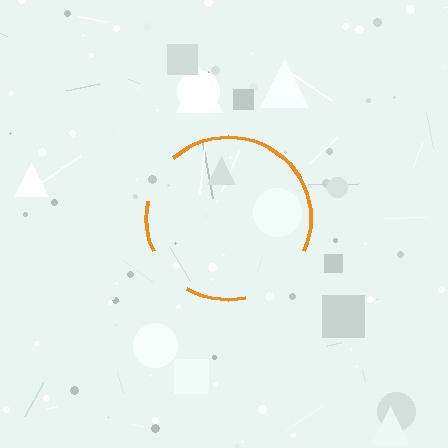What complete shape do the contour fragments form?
The contour fragments form a circle.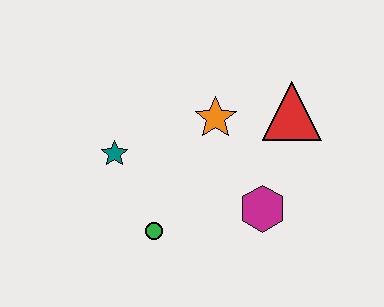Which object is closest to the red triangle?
The orange star is closest to the red triangle.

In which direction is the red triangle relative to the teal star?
The red triangle is to the right of the teal star.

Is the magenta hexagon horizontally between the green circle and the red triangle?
Yes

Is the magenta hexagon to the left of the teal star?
No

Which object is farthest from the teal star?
The red triangle is farthest from the teal star.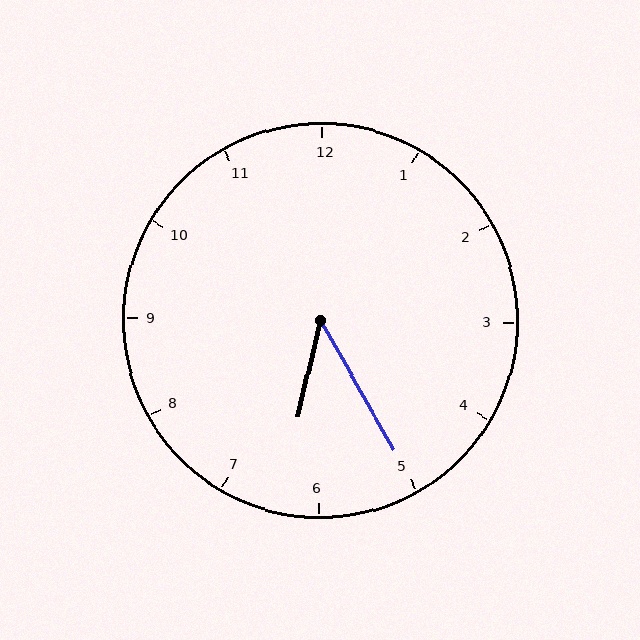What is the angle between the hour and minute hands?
Approximately 42 degrees.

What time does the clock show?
6:25.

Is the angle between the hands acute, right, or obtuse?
It is acute.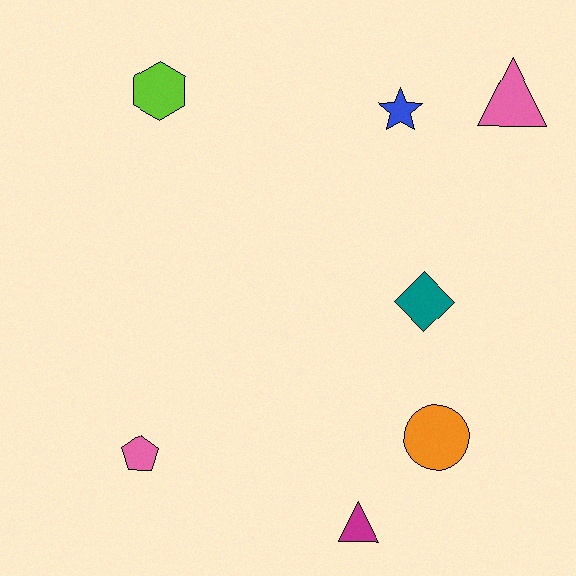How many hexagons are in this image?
There is 1 hexagon.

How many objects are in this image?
There are 7 objects.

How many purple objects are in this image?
There are no purple objects.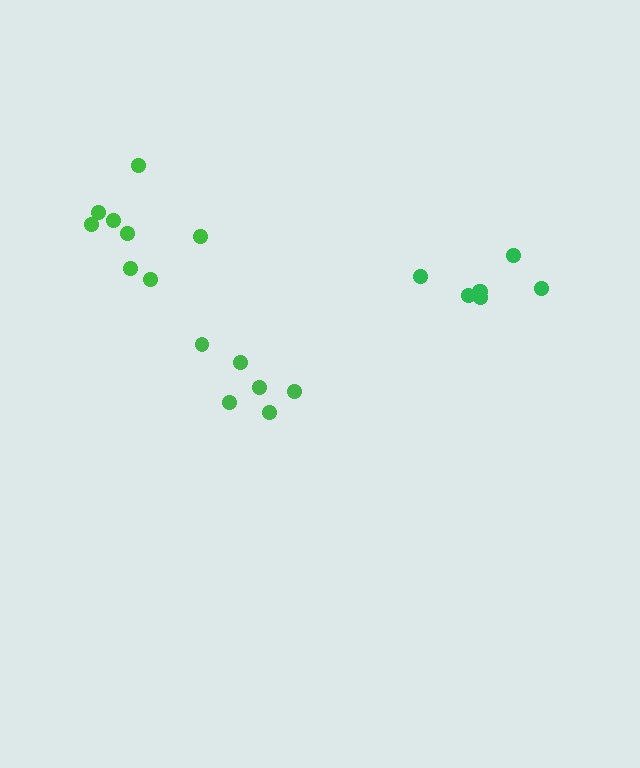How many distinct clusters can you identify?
There are 3 distinct clusters.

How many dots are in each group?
Group 1: 6 dots, Group 2: 8 dots, Group 3: 7 dots (21 total).